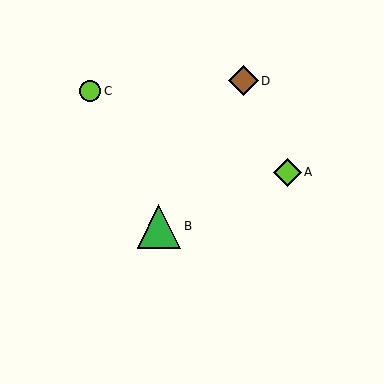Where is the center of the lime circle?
The center of the lime circle is at (90, 91).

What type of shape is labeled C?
Shape C is a lime circle.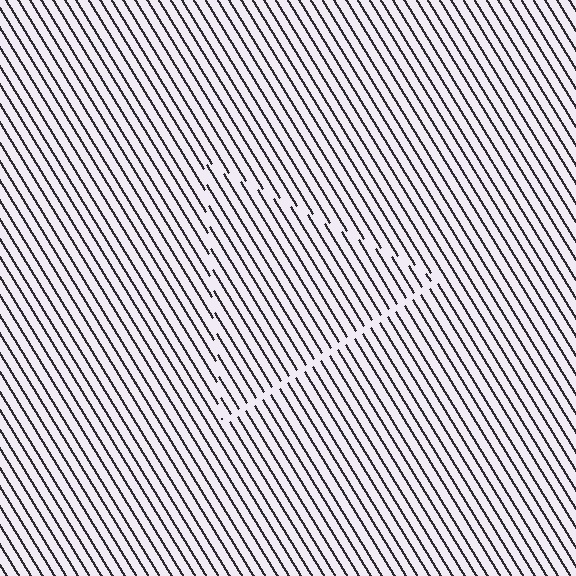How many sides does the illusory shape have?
3 sides — the line-ends trace a triangle.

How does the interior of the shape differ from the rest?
The interior of the shape contains the same grating, shifted by half a period — the contour is defined by the phase discontinuity where line-ends from the inner and outer gratings abut.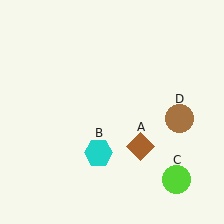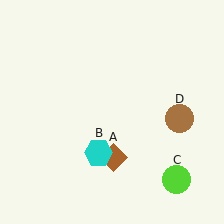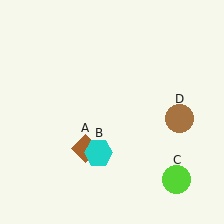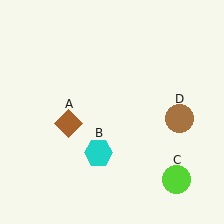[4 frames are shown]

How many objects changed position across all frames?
1 object changed position: brown diamond (object A).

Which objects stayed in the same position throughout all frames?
Cyan hexagon (object B) and lime circle (object C) and brown circle (object D) remained stationary.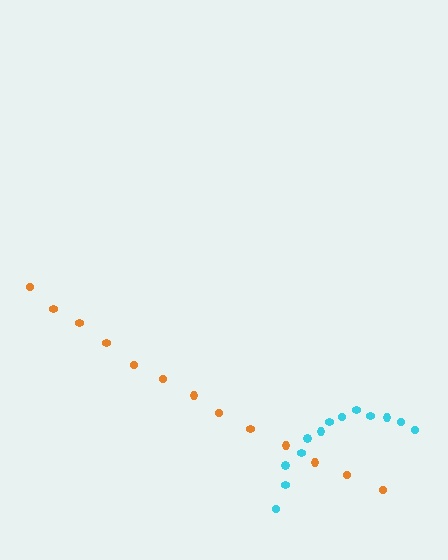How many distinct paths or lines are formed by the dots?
There are 2 distinct paths.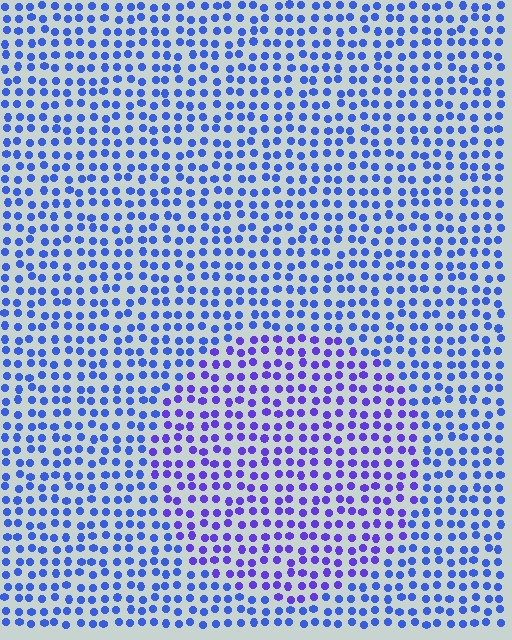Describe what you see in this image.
The image is filled with small blue elements in a uniform arrangement. A circle-shaped region is visible where the elements are tinted to a slightly different hue, forming a subtle color boundary.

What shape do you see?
I see a circle.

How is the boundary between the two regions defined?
The boundary is defined purely by a slight shift in hue (about 30 degrees). Spacing, size, and orientation are identical on both sides.